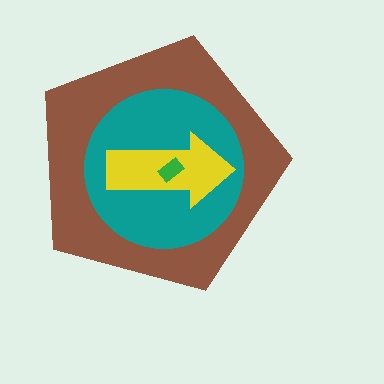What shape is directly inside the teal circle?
The yellow arrow.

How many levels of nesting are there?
4.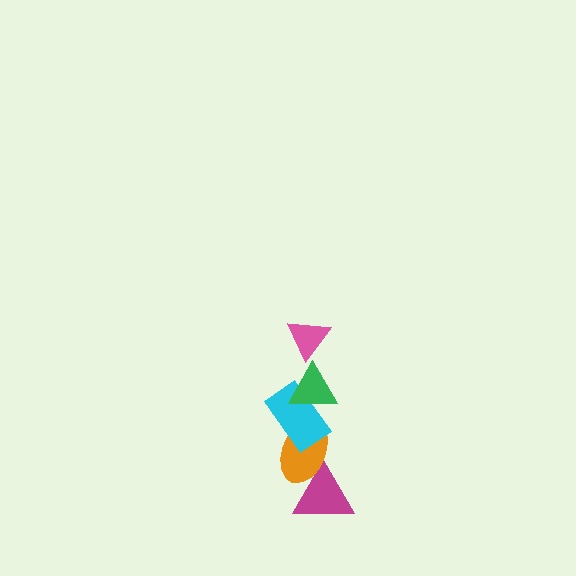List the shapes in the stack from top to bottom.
From top to bottom: the pink triangle, the green triangle, the cyan rectangle, the orange ellipse, the magenta triangle.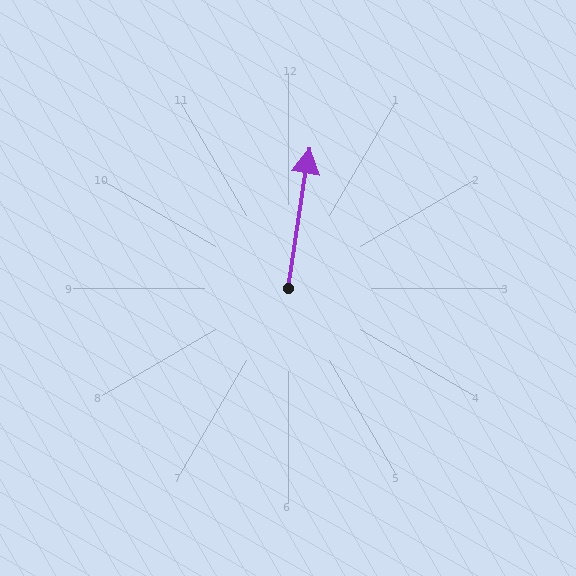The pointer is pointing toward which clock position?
Roughly 12 o'clock.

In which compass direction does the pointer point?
North.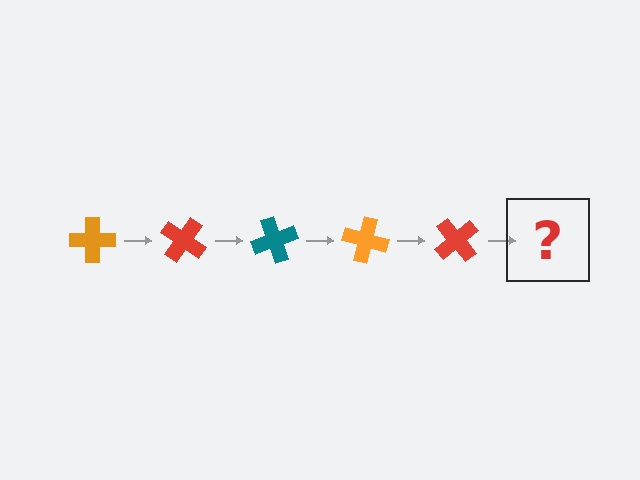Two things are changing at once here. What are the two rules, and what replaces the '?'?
The two rules are that it rotates 35 degrees each step and the color cycles through orange, red, and teal. The '?' should be a teal cross, rotated 175 degrees from the start.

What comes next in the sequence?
The next element should be a teal cross, rotated 175 degrees from the start.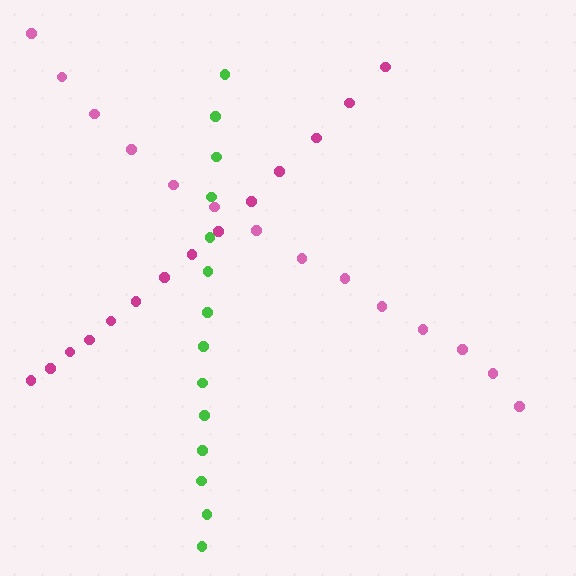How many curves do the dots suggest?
There are 3 distinct paths.